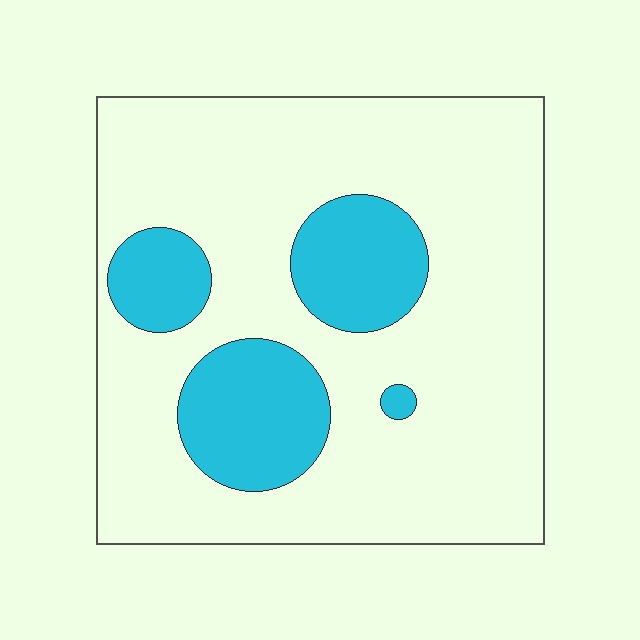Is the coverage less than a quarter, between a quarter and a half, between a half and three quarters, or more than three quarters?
Less than a quarter.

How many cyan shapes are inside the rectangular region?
4.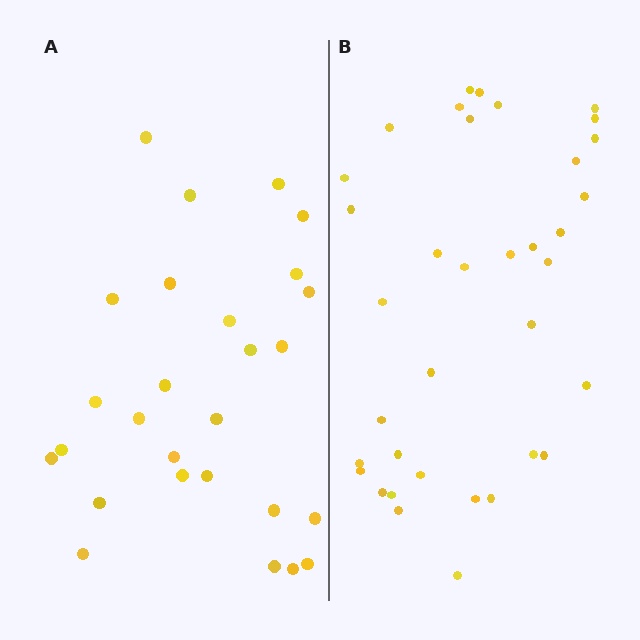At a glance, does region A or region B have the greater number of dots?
Region B (the right region) has more dots.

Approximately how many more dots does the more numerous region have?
Region B has roughly 8 or so more dots than region A.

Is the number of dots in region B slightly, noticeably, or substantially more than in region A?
Region B has noticeably more, but not dramatically so. The ratio is roughly 1.3 to 1.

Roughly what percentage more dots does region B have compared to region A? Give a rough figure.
About 35% more.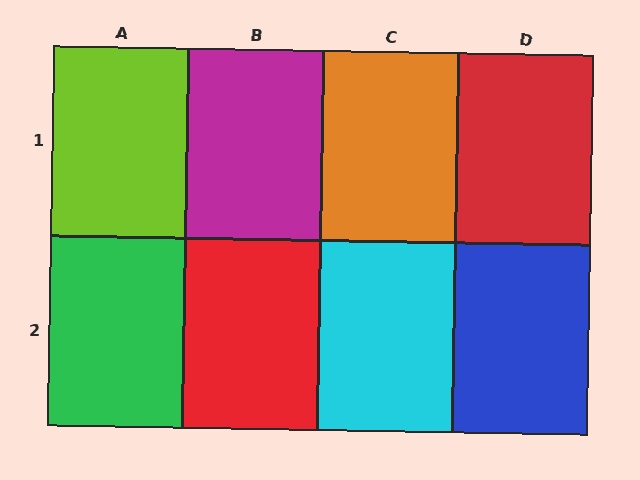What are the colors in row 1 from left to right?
Lime, magenta, orange, red.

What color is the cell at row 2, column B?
Red.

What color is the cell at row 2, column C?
Cyan.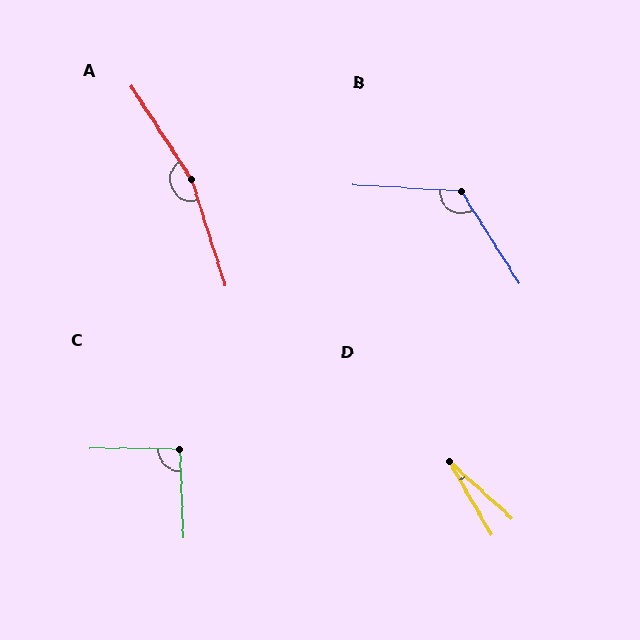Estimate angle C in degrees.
Approximately 92 degrees.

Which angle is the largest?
A, at approximately 165 degrees.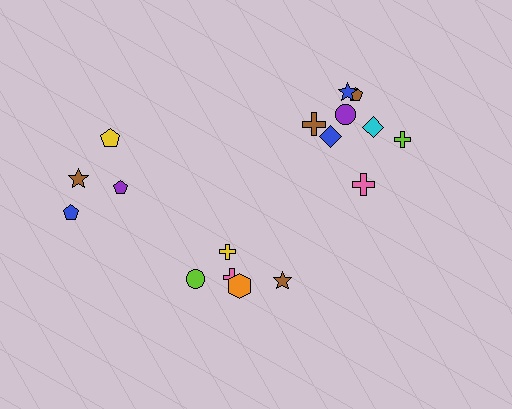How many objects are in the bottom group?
There are 5 objects.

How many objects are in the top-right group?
There are 8 objects.